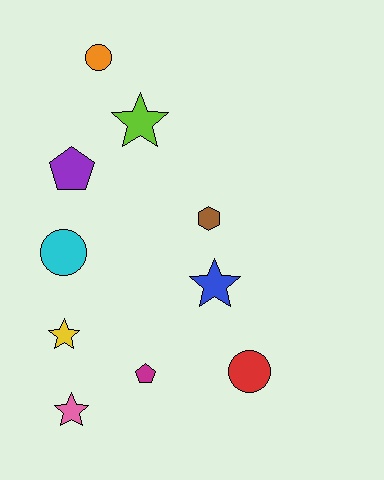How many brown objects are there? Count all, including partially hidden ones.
There is 1 brown object.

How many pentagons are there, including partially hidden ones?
There are 2 pentagons.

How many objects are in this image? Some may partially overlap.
There are 10 objects.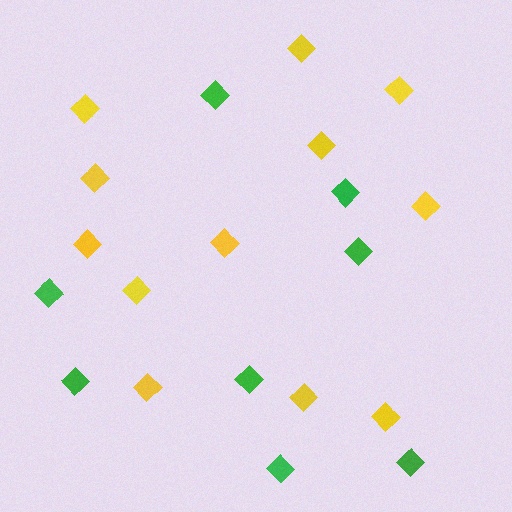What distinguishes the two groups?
There are 2 groups: one group of yellow diamonds (12) and one group of green diamonds (8).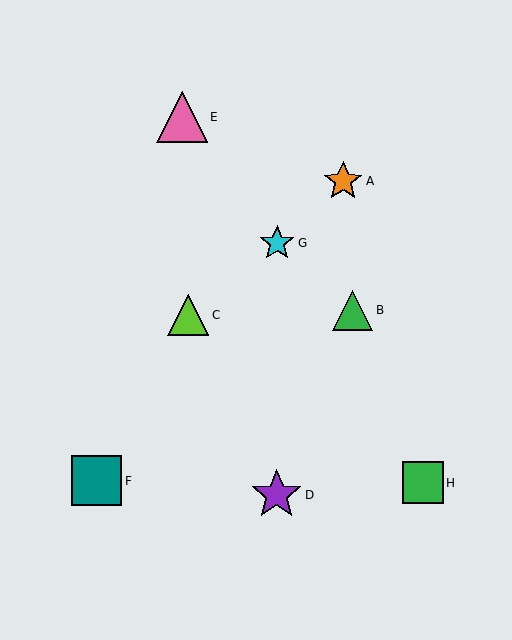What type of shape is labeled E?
Shape E is a pink triangle.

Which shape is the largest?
The purple star (labeled D) is the largest.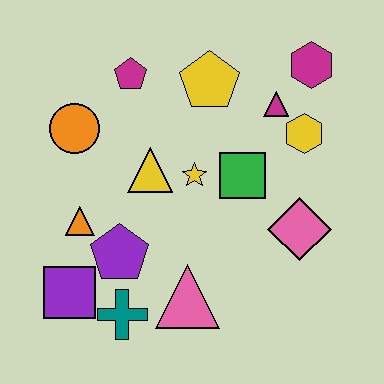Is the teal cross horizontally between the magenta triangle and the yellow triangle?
No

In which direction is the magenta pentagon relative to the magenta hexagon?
The magenta pentagon is to the left of the magenta hexagon.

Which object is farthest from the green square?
The purple square is farthest from the green square.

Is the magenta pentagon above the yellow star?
Yes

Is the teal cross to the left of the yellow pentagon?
Yes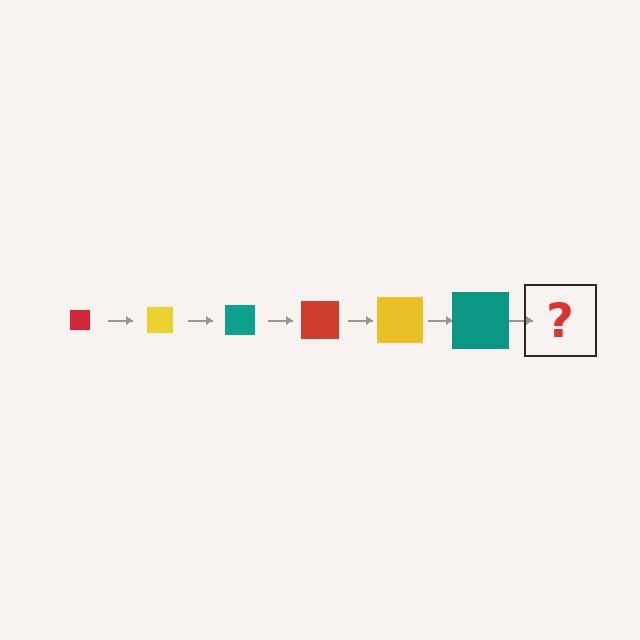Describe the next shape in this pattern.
It should be a red square, larger than the previous one.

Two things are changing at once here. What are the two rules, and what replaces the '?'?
The two rules are that the square grows larger each step and the color cycles through red, yellow, and teal. The '?' should be a red square, larger than the previous one.